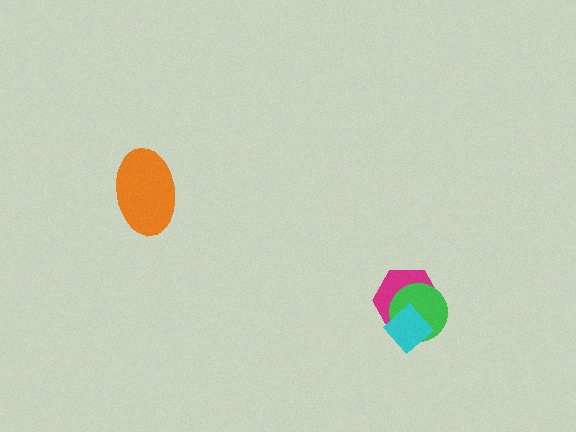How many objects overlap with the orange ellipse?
0 objects overlap with the orange ellipse.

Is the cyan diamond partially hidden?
No, no other shape covers it.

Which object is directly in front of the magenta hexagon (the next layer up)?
The green circle is directly in front of the magenta hexagon.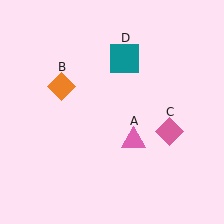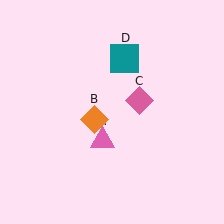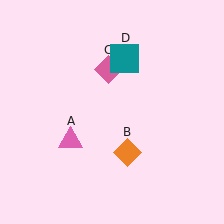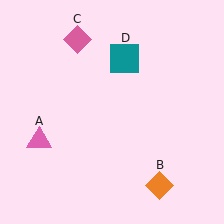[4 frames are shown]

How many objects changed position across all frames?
3 objects changed position: pink triangle (object A), orange diamond (object B), pink diamond (object C).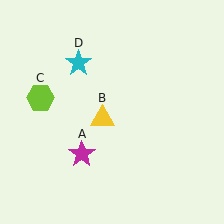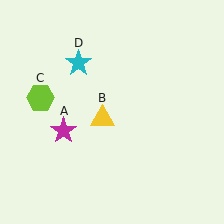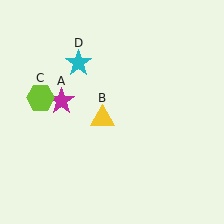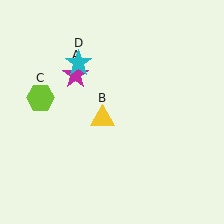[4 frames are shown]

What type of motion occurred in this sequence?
The magenta star (object A) rotated clockwise around the center of the scene.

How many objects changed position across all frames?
1 object changed position: magenta star (object A).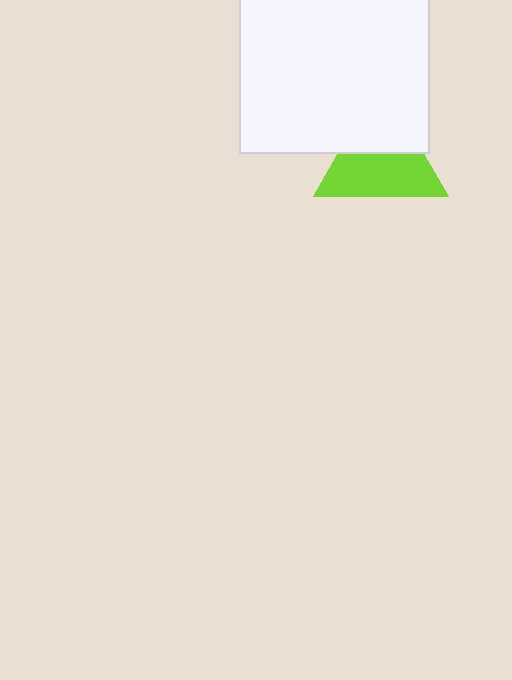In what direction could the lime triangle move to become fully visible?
The lime triangle could move down. That would shift it out from behind the white rectangle entirely.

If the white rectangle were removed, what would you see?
You would see the complete lime triangle.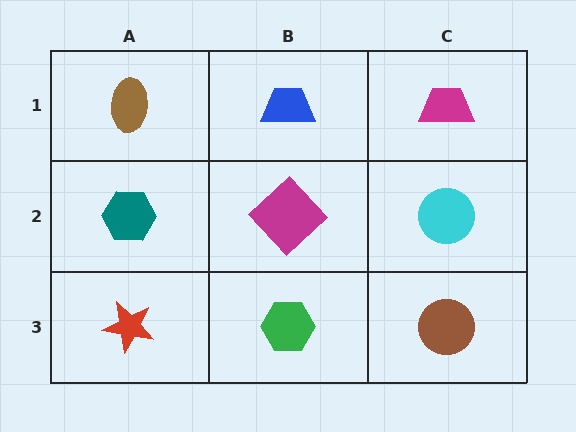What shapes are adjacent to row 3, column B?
A magenta diamond (row 2, column B), a red star (row 3, column A), a brown circle (row 3, column C).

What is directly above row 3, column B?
A magenta diamond.